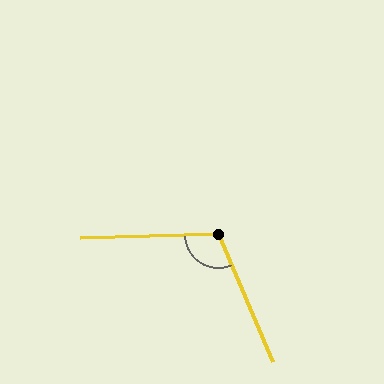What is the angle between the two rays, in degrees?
Approximately 111 degrees.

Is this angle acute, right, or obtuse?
It is obtuse.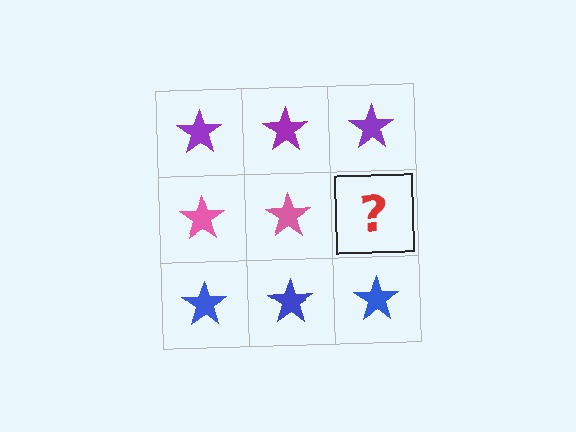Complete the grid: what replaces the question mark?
The question mark should be replaced with a pink star.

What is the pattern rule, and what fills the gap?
The rule is that each row has a consistent color. The gap should be filled with a pink star.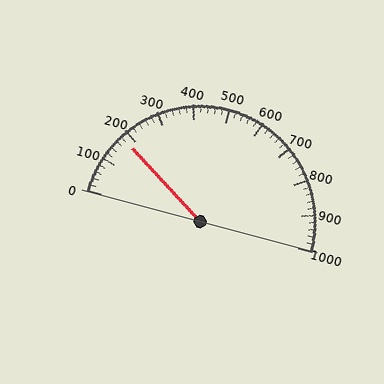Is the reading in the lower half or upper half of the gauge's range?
The reading is in the lower half of the range (0 to 1000).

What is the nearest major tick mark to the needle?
The nearest major tick mark is 200.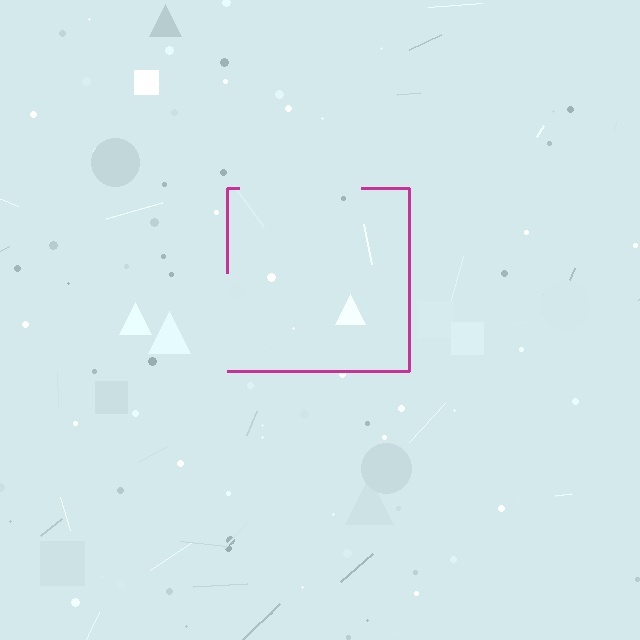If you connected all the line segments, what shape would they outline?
They would outline a square.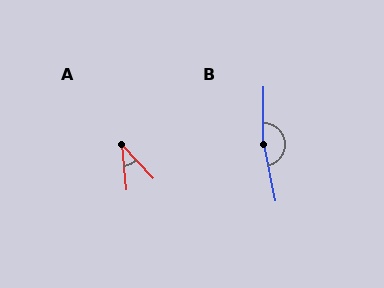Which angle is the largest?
B, at approximately 167 degrees.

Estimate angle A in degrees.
Approximately 38 degrees.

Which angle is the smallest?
A, at approximately 38 degrees.